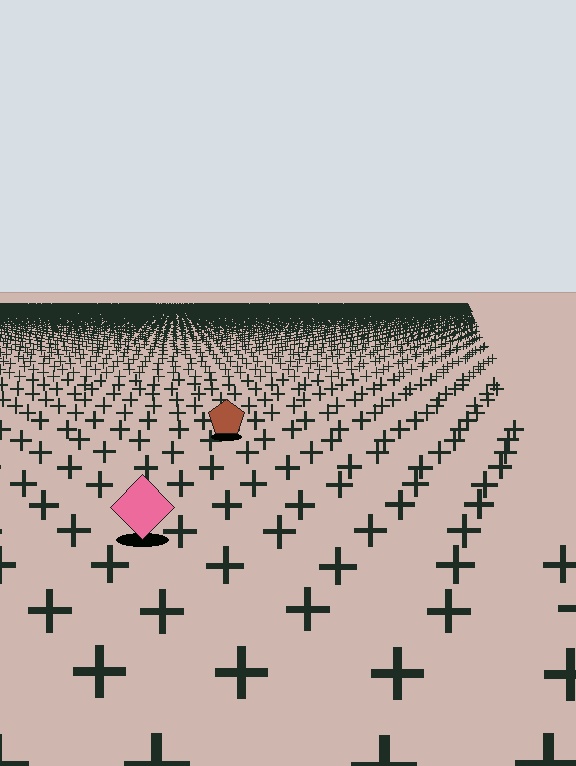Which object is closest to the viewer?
The pink diamond is closest. The texture marks near it are larger and more spread out.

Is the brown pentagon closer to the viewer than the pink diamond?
No. The pink diamond is closer — you can tell from the texture gradient: the ground texture is coarser near it.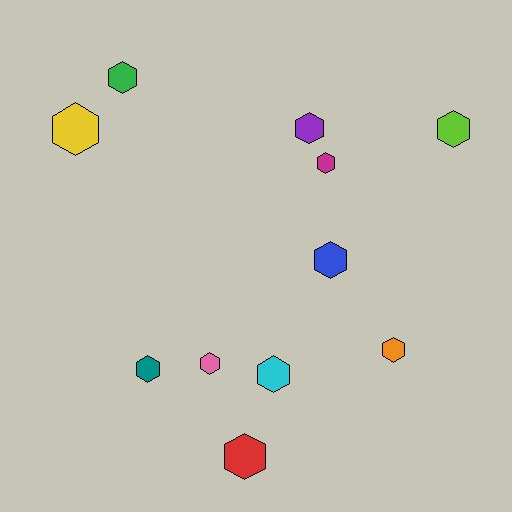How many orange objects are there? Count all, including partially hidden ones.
There is 1 orange object.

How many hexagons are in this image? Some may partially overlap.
There are 11 hexagons.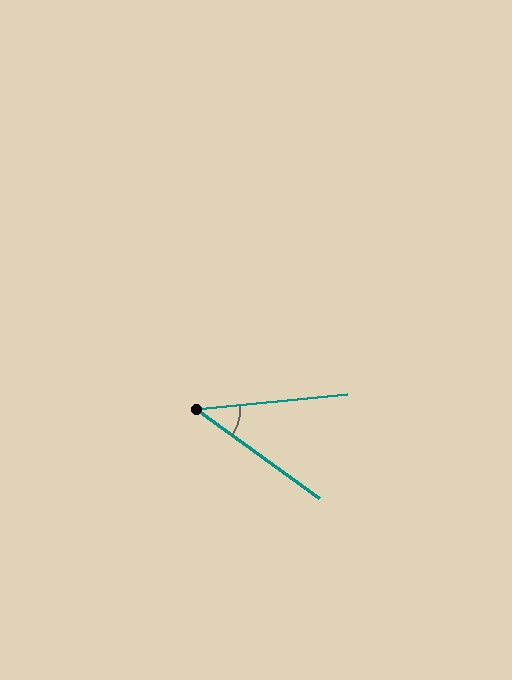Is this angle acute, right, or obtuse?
It is acute.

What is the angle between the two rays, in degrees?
Approximately 41 degrees.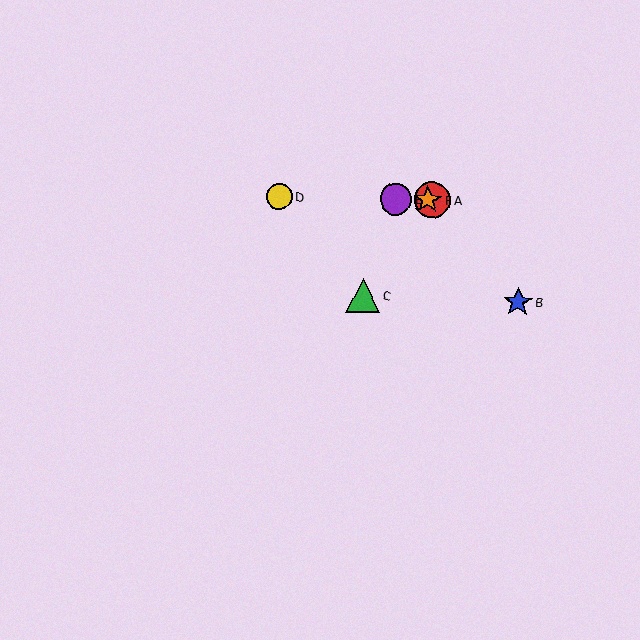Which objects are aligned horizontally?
Objects A, D, E, F are aligned horizontally.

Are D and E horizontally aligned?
Yes, both are at y≈197.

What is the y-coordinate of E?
Object E is at y≈199.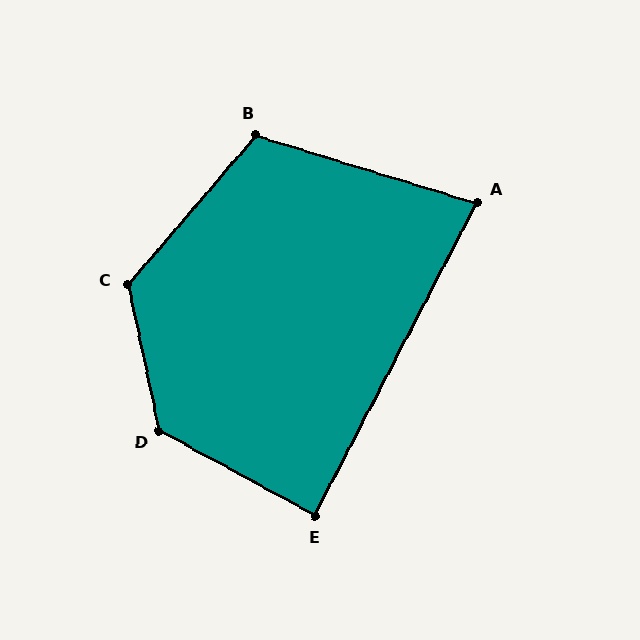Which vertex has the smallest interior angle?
A, at approximately 80 degrees.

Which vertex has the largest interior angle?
D, at approximately 131 degrees.